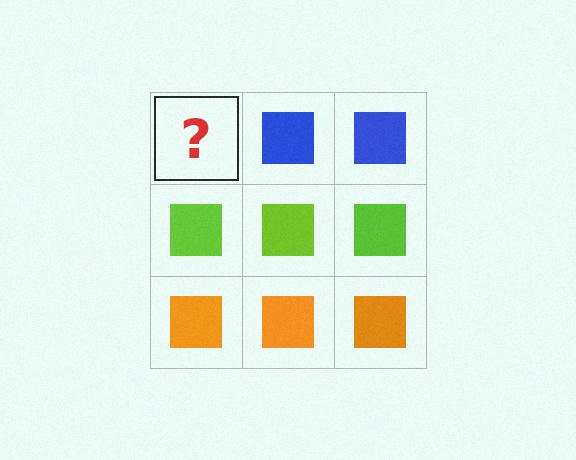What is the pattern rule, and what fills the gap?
The rule is that each row has a consistent color. The gap should be filled with a blue square.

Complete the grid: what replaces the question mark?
The question mark should be replaced with a blue square.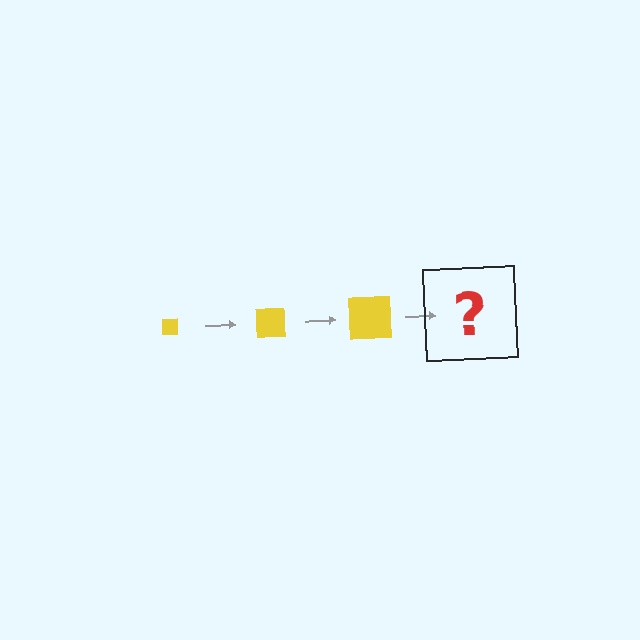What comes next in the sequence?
The next element should be a yellow square, larger than the previous one.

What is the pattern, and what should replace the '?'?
The pattern is that the square gets progressively larger each step. The '?' should be a yellow square, larger than the previous one.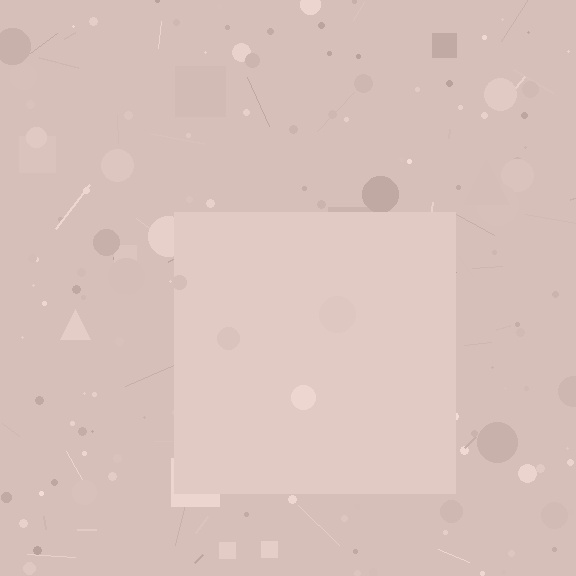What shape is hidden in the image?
A square is hidden in the image.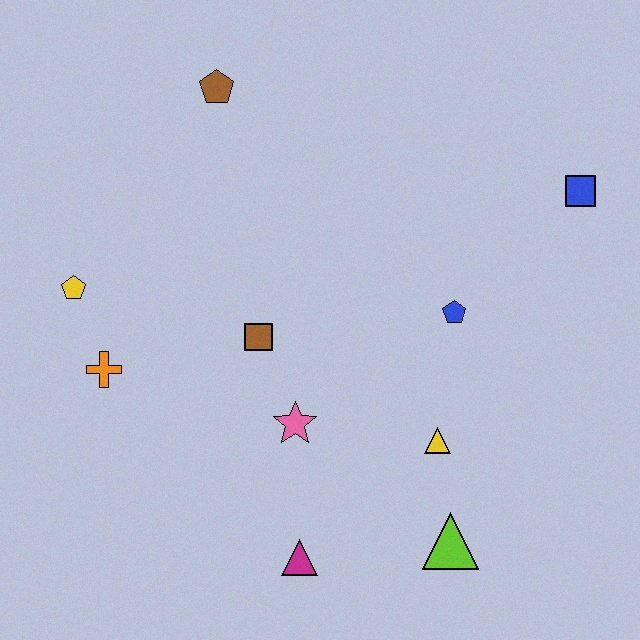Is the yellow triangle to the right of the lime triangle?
No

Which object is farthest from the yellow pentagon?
The blue square is farthest from the yellow pentagon.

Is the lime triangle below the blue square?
Yes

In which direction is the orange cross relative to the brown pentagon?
The orange cross is below the brown pentagon.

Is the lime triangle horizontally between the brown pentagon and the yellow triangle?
No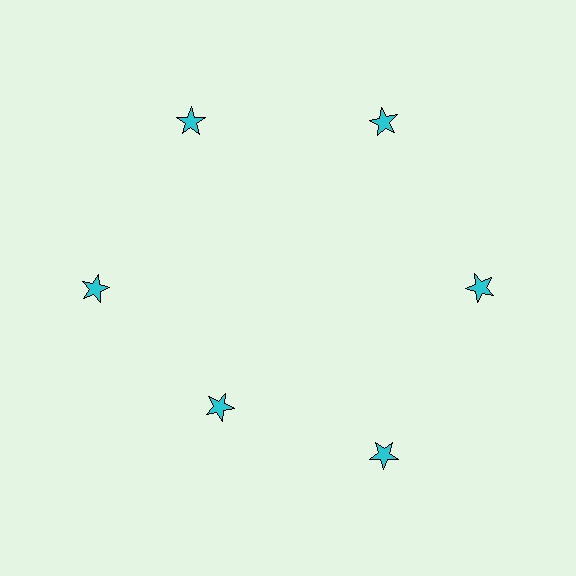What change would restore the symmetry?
The symmetry would be restored by moving it outward, back onto the ring so that all 6 stars sit at equal angles and equal distance from the center.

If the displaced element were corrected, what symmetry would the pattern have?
It would have 6-fold rotational symmetry — the pattern would map onto itself every 60 degrees.